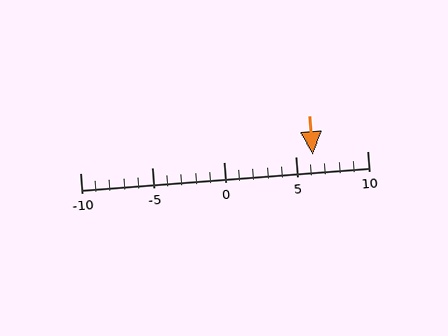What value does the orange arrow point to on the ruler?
The orange arrow points to approximately 6.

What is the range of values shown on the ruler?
The ruler shows values from -10 to 10.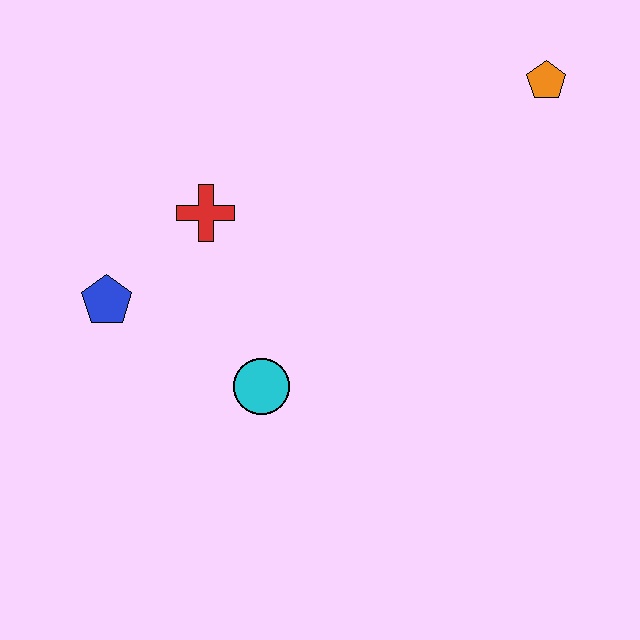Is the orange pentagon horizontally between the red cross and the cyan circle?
No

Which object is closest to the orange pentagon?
The red cross is closest to the orange pentagon.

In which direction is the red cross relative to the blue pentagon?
The red cross is to the right of the blue pentagon.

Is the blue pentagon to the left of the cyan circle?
Yes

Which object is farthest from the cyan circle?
The orange pentagon is farthest from the cyan circle.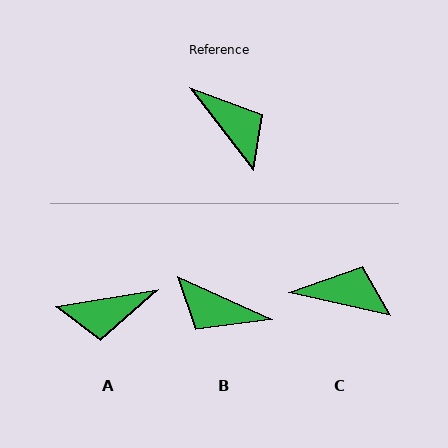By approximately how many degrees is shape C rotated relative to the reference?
Approximately 40 degrees counter-clockwise.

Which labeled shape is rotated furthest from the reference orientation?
B, about 152 degrees away.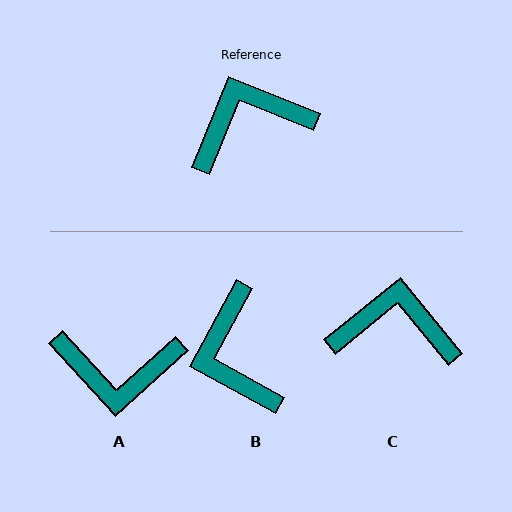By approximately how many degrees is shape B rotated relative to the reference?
Approximately 84 degrees counter-clockwise.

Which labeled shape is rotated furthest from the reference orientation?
A, about 154 degrees away.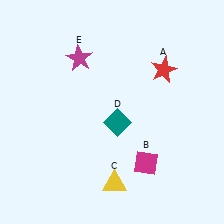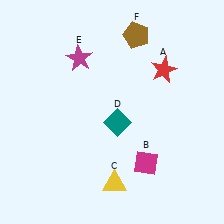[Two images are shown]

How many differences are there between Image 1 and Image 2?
There is 1 difference between the two images.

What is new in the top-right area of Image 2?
A brown pentagon (F) was added in the top-right area of Image 2.